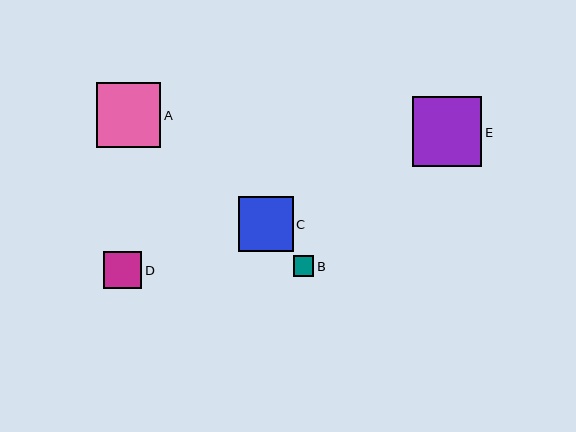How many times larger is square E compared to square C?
Square E is approximately 1.3 times the size of square C.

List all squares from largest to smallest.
From largest to smallest: E, A, C, D, B.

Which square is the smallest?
Square B is the smallest with a size of approximately 21 pixels.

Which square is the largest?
Square E is the largest with a size of approximately 69 pixels.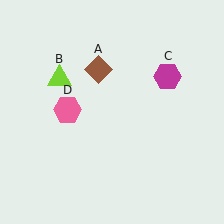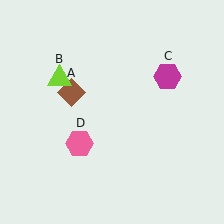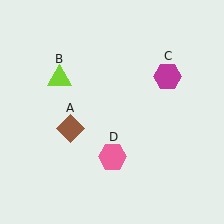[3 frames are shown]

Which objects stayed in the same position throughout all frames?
Lime triangle (object B) and magenta hexagon (object C) remained stationary.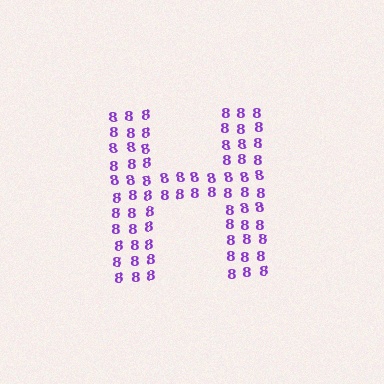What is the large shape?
The large shape is the letter H.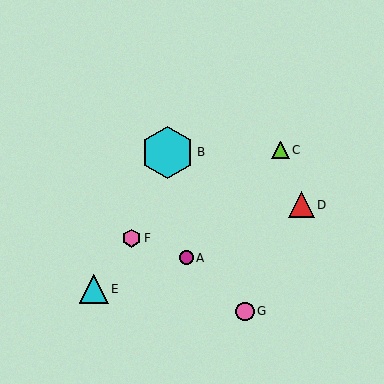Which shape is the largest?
The cyan hexagon (labeled B) is the largest.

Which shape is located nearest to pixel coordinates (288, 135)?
The lime triangle (labeled C) at (280, 150) is nearest to that location.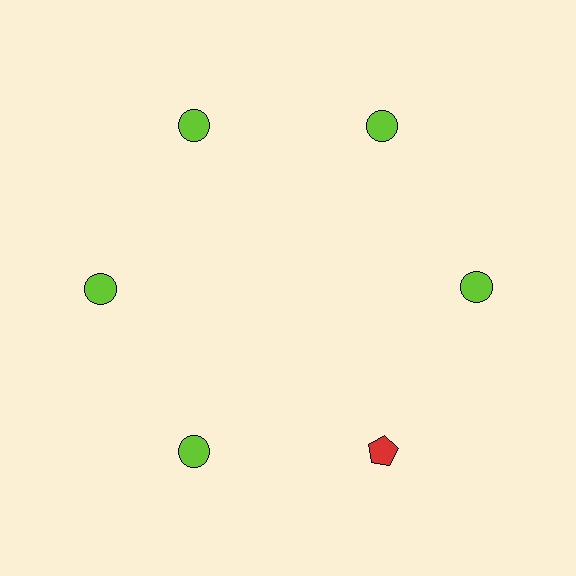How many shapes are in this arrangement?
There are 6 shapes arranged in a ring pattern.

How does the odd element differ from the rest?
It differs in both color (red instead of lime) and shape (pentagon instead of circle).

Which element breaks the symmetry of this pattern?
The red pentagon at roughly the 5 o'clock position breaks the symmetry. All other shapes are lime circles.